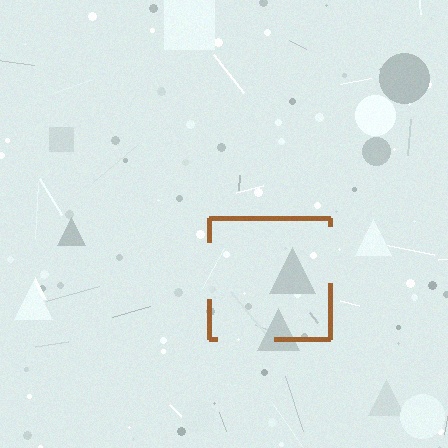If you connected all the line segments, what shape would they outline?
They would outline a square.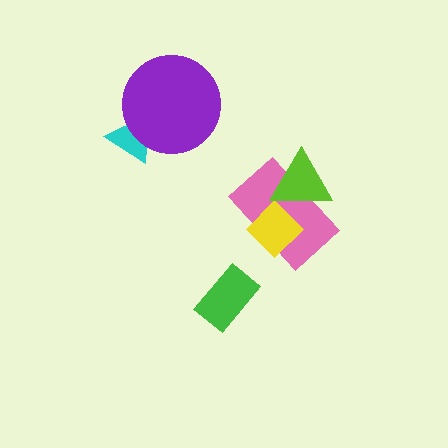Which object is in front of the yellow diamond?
The lime triangle is in front of the yellow diamond.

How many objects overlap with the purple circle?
1 object overlaps with the purple circle.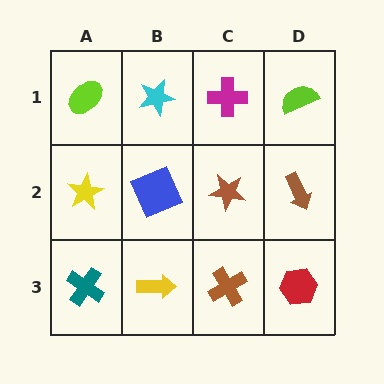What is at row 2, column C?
A brown star.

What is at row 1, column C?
A magenta cross.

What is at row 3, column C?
A brown cross.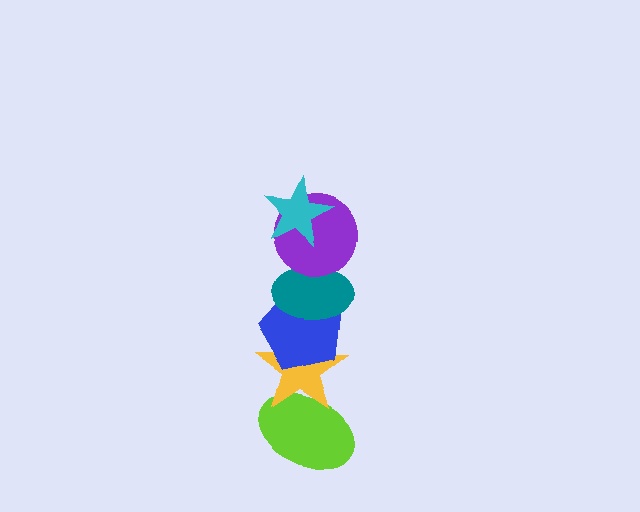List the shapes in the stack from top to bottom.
From top to bottom: the cyan star, the purple circle, the teal ellipse, the blue pentagon, the yellow star, the lime ellipse.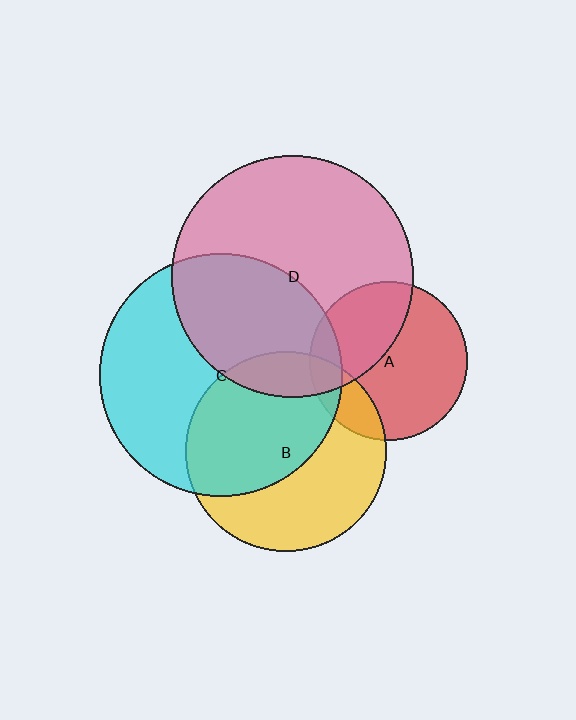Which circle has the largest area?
Circle C (cyan).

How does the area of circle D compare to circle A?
Approximately 2.3 times.